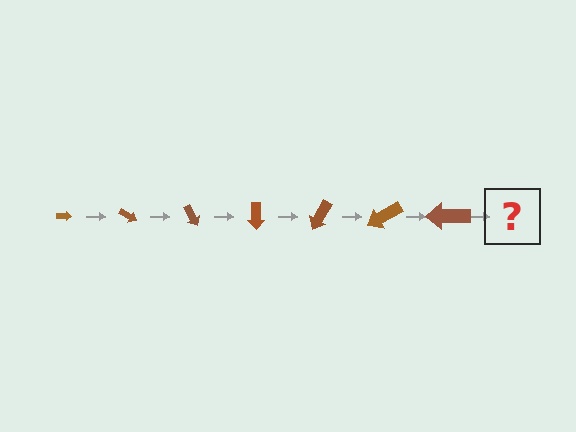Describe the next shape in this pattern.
It should be an arrow, larger than the previous one and rotated 210 degrees from the start.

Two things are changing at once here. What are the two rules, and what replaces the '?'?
The two rules are that the arrow grows larger each step and it rotates 30 degrees each step. The '?' should be an arrow, larger than the previous one and rotated 210 degrees from the start.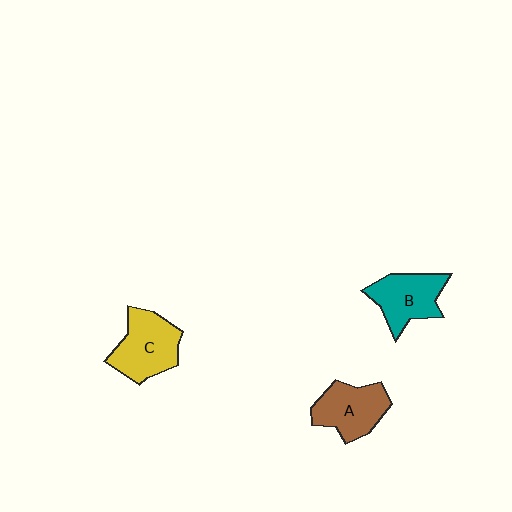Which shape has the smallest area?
Shape B (teal).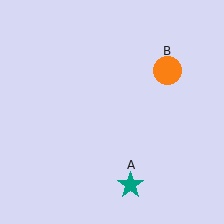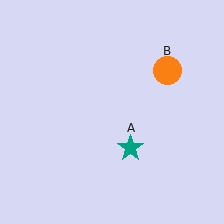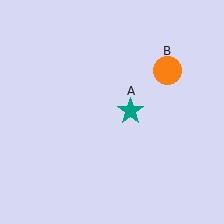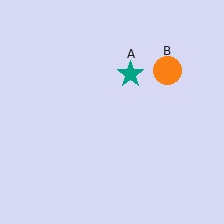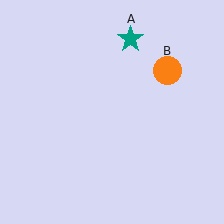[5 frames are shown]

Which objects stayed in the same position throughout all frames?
Orange circle (object B) remained stationary.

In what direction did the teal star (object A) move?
The teal star (object A) moved up.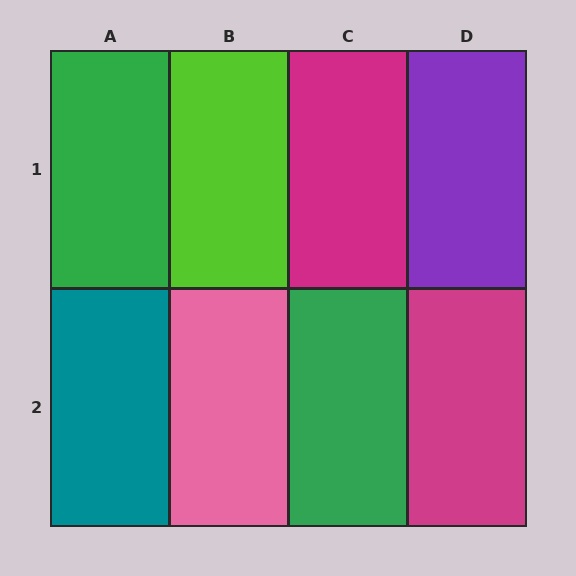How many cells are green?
2 cells are green.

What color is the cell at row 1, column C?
Magenta.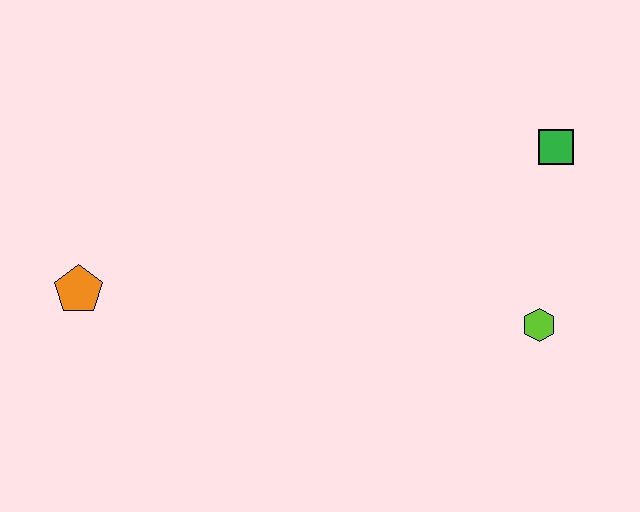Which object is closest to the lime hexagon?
The green square is closest to the lime hexagon.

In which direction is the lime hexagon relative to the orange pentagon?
The lime hexagon is to the right of the orange pentagon.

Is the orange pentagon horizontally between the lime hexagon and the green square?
No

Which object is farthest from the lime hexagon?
The orange pentagon is farthest from the lime hexagon.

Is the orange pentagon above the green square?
No